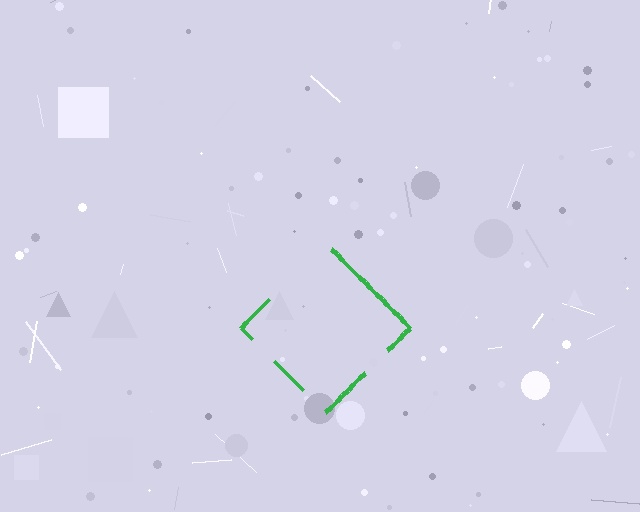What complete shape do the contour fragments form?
The contour fragments form a diamond.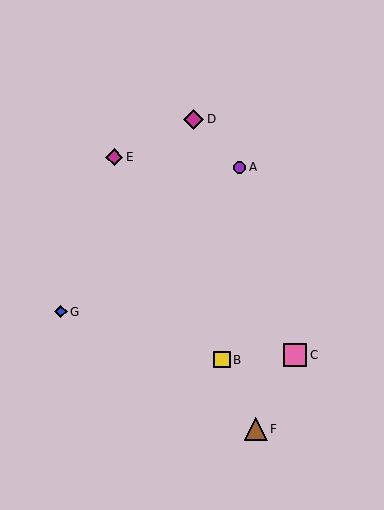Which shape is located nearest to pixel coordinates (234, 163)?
The purple circle (labeled A) at (239, 167) is nearest to that location.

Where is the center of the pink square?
The center of the pink square is at (295, 355).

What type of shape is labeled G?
Shape G is a blue diamond.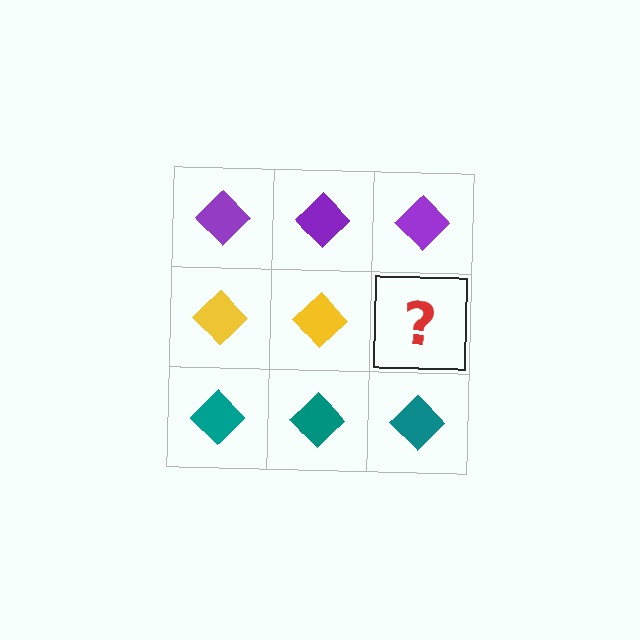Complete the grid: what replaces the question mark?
The question mark should be replaced with a yellow diamond.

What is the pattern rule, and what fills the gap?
The rule is that each row has a consistent color. The gap should be filled with a yellow diamond.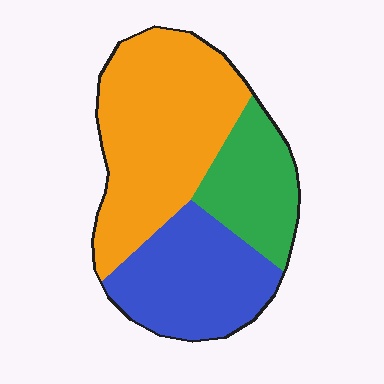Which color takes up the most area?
Orange, at roughly 50%.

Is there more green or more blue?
Blue.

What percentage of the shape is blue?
Blue covers around 30% of the shape.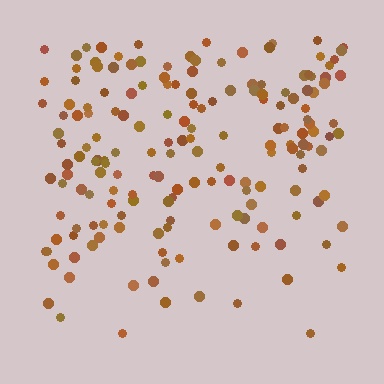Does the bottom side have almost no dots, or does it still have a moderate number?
Still a moderate number, just noticeably fewer than the top.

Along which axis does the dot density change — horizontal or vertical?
Vertical.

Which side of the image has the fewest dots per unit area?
The bottom.